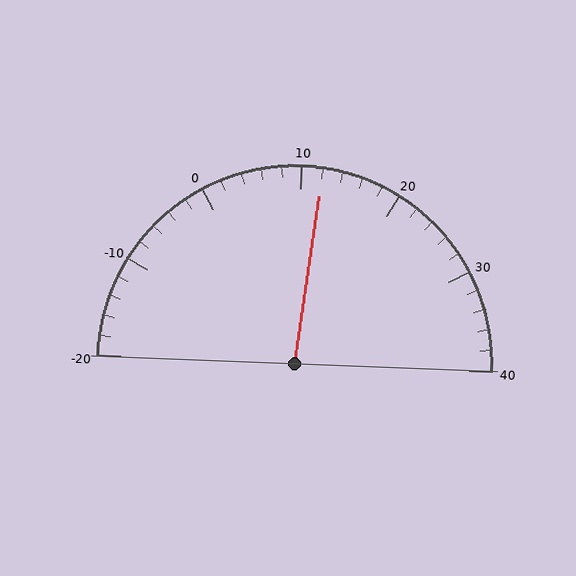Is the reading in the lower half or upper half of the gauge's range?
The reading is in the upper half of the range (-20 to 40).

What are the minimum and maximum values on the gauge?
The gauge ranges from -20 to 40.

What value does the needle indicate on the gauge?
The needle indicates approximately 12.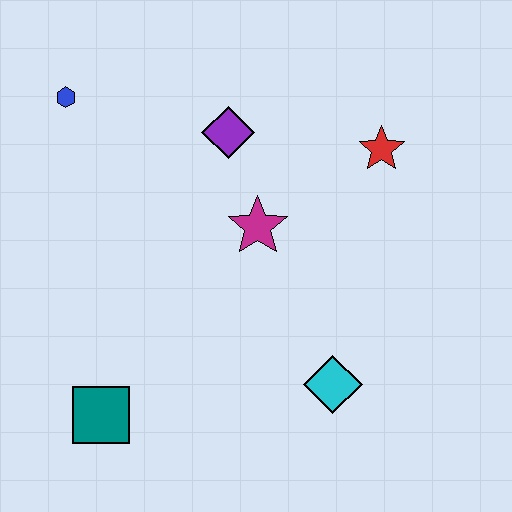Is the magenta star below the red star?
Yes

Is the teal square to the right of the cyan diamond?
No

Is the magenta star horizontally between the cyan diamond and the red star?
No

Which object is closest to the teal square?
The cyan diamond is closest to the teal square.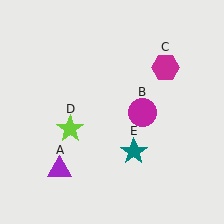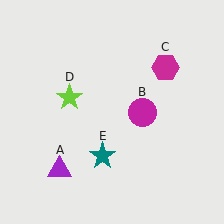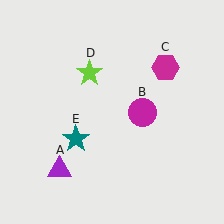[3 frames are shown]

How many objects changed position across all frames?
2 objects changed position: lime star (object D), teal star (object E).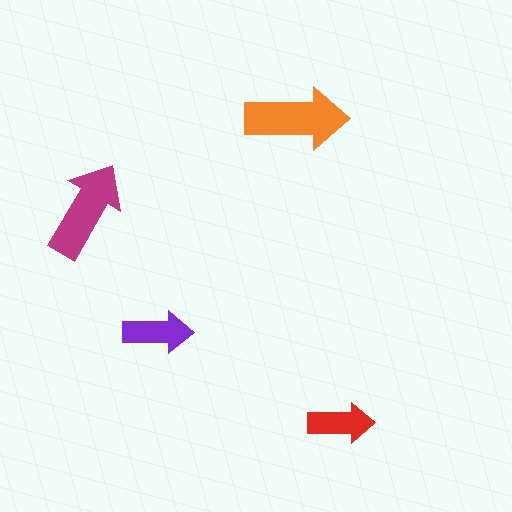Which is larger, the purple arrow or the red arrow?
The purple one.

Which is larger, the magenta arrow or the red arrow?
The magenta one.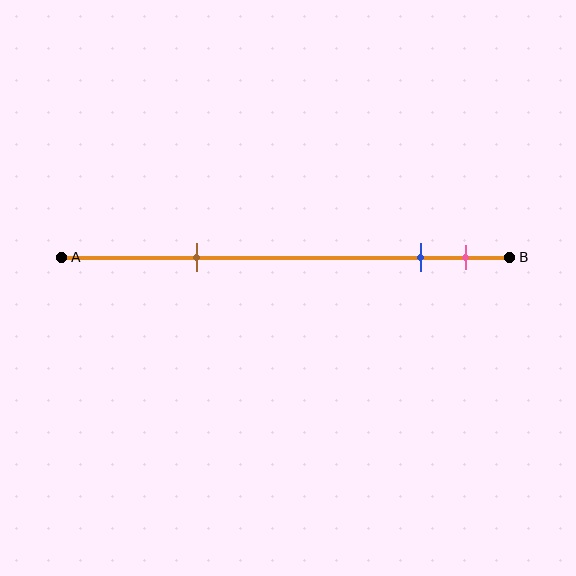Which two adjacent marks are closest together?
The blue and pink marks are the closest adjacent pair.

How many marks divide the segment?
There are 3 marks dividing the segment.